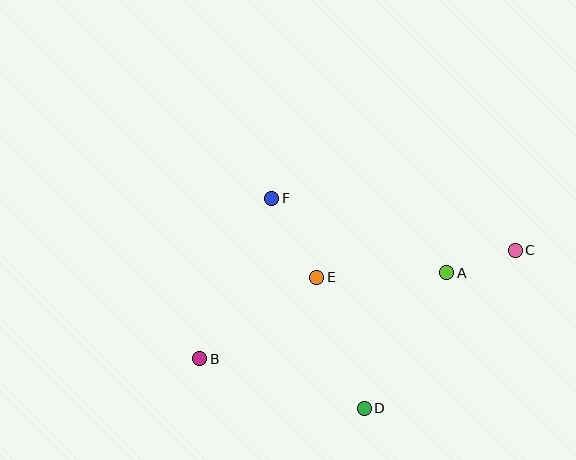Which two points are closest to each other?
Points A and C are closest to each other.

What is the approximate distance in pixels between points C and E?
The distance between C and E is approximately 200 pixels.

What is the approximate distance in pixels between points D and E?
The distance between D and E is approximately 139 pixels.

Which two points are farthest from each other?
Points B and C are farthest from each other.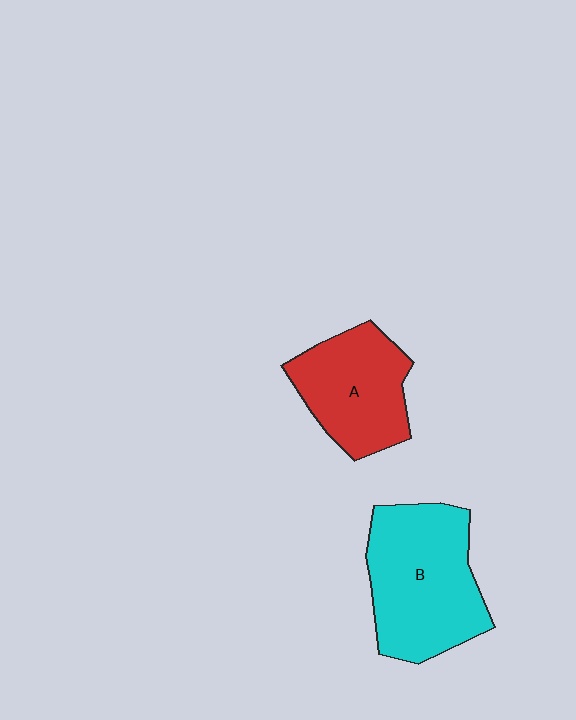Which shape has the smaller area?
Shape A (red).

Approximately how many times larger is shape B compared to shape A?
Approximately 1.3 times.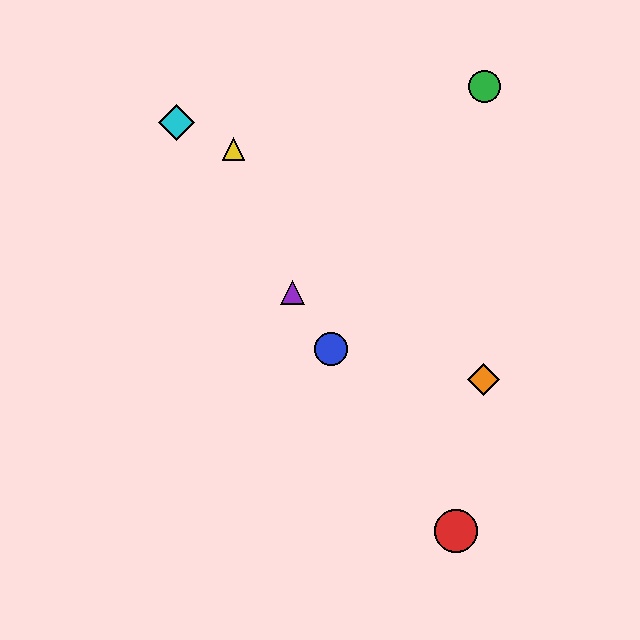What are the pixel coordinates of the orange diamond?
The orange diamond is at (484, 379).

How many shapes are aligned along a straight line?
4 shapes (the red circle, the blue circle, the purple triangle, the cyan diamond) are aligned along a straight line.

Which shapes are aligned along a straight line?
The red circle, the blue circle, the purple triangle, the cyan diamond are aligned along a straight line.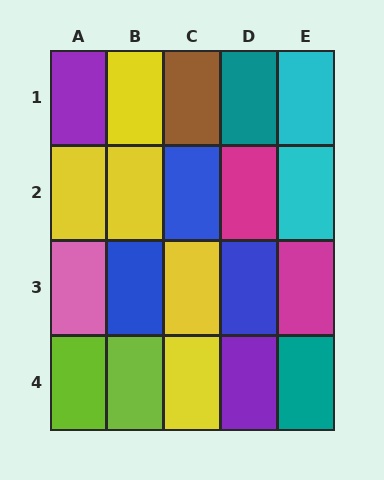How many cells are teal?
2 cells are teal.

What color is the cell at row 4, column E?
Teal.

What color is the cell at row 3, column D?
Blue.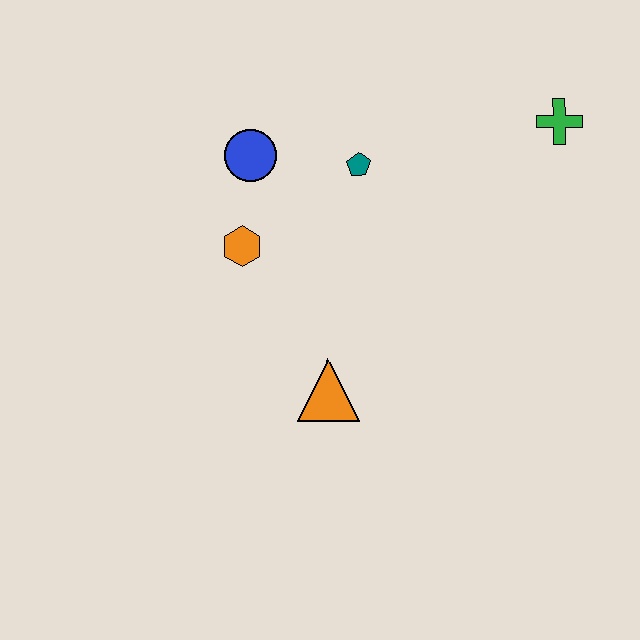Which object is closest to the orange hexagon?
The blue circle is closest to the orange hexagon.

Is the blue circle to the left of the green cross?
Yes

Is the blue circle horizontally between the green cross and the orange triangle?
No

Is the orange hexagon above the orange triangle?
Yes